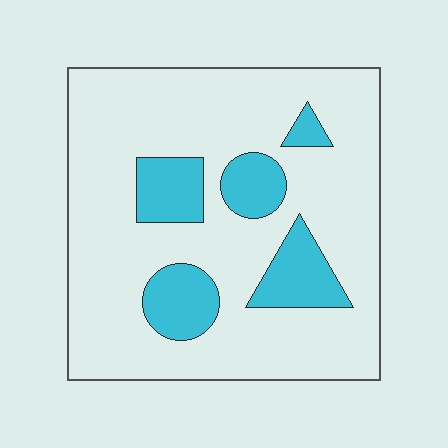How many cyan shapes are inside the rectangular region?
5.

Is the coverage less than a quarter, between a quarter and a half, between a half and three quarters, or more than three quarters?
Less than a quarter.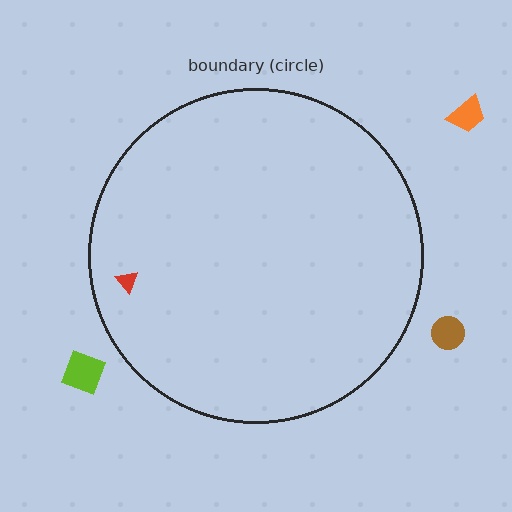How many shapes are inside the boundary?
1 inside, 3 outside.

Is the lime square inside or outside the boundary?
Outside.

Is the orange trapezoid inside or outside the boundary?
Outside.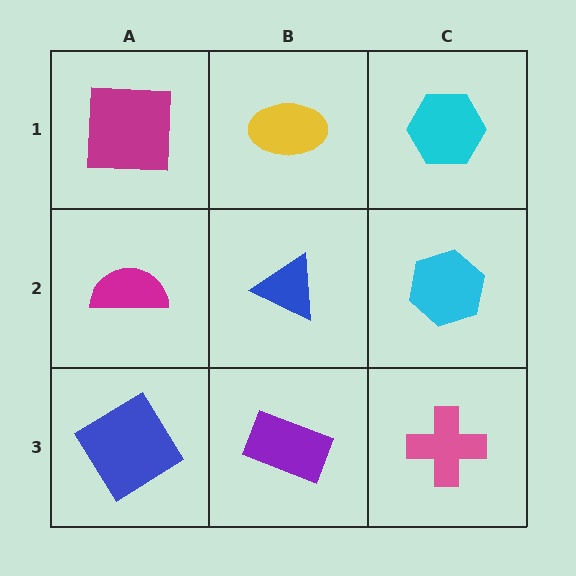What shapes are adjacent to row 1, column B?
A blue triangle (row 2, column B), a magenta square (row 1, column A), a cyan hexagon (row 1, column C).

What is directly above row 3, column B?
A blue triangle.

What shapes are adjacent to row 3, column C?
A cyan hexagon (row 2, column C), a purple rectangle (row 3, column B).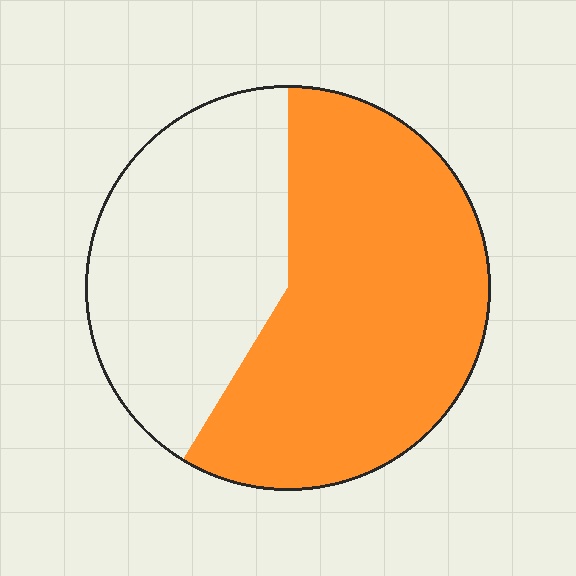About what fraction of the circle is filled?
About three fifths (3/5).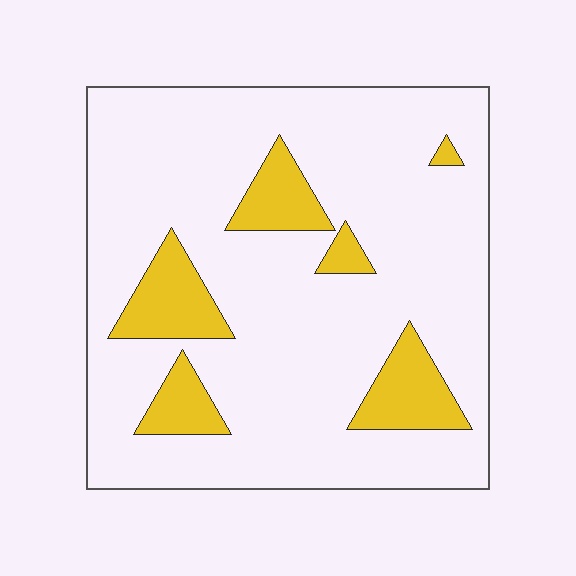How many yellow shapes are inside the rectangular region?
6.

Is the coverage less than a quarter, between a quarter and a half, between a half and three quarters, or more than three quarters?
Less than a quarter.